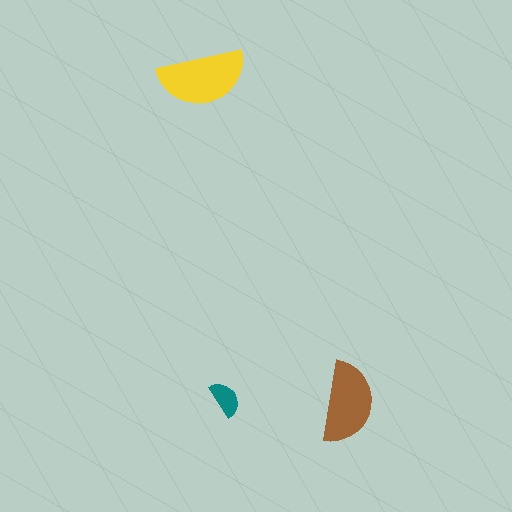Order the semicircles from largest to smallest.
the yellow one, the brown one, the teal one.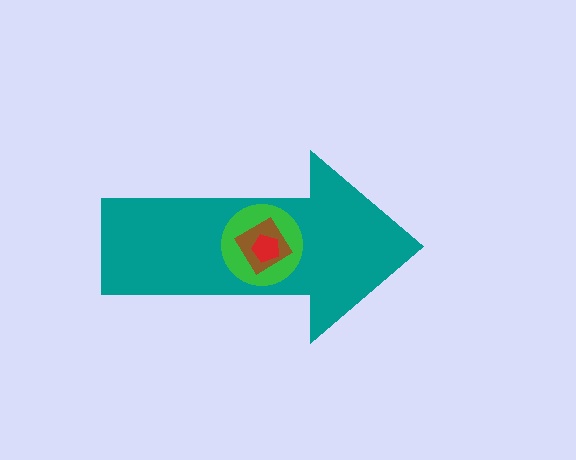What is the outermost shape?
The teal arrow.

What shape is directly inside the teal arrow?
The green circle.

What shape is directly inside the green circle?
The brown diamond.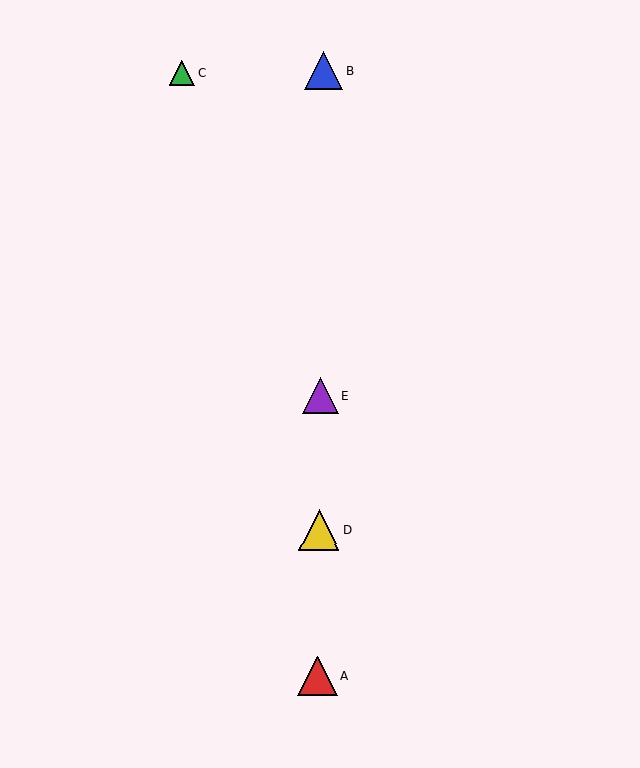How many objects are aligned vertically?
4 objects (A, B, D, E) are aligned vertically.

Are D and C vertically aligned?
No, D is at x≈319 and C is at x≈182.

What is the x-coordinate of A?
Object A is at x≈318.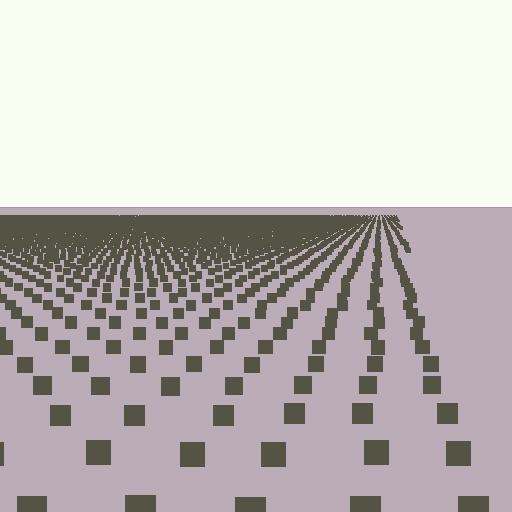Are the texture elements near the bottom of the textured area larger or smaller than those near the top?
Larger. Near the bottom, elements are closer to the viewer and appear at a bigger on-screen size.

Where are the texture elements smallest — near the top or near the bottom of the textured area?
Near the top.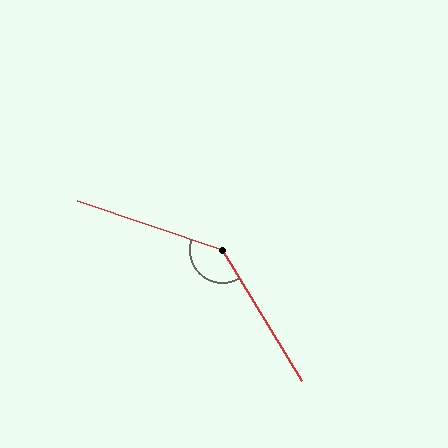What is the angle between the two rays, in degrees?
Approximately 140 degrees.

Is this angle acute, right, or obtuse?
It is obtuse.